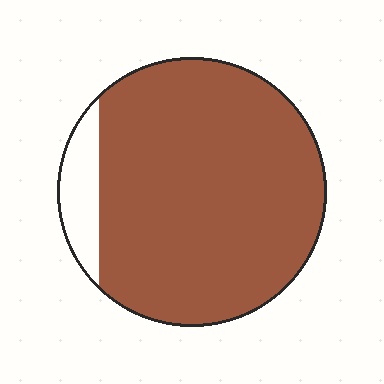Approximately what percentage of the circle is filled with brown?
Approximately 90%.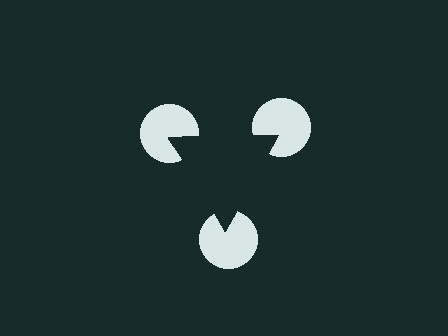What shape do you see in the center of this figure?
An illusory triangle — its edges are inferred from the aligned wedge cuts in the pac-man discs, not physically drawn.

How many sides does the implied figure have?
3 sides.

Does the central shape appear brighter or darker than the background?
It typically appears slightly darker than the background, even though no actual brightness change is drawn.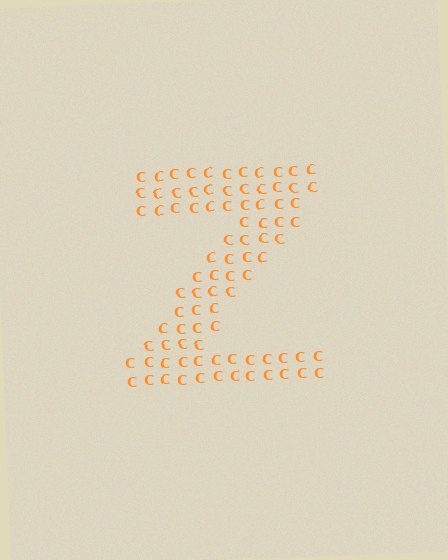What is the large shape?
The large shape is the letter Z.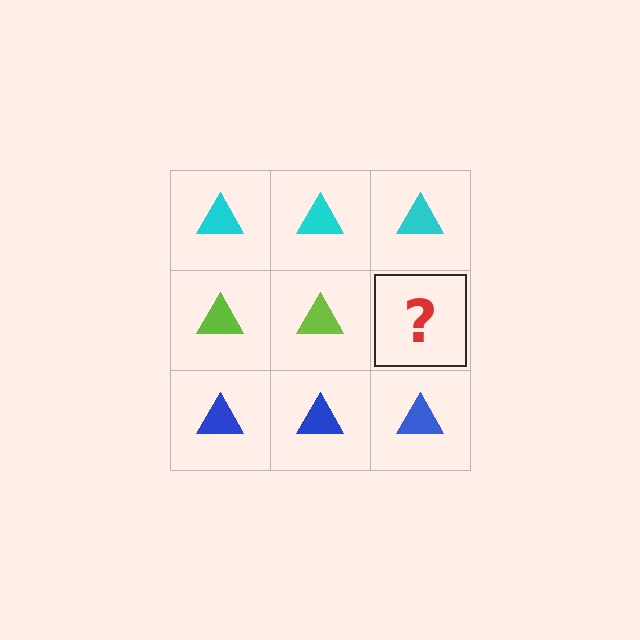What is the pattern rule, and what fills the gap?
The rule is that each row has a consistent color. The gap should be filled with a lime triangle.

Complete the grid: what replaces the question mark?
The question mark should be replaced with a lime triangle.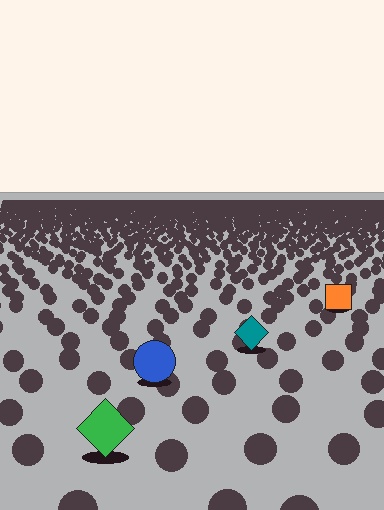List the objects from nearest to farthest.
From nearest to farthest: the green diamond, the blue circle, the teal diamond, the orange square.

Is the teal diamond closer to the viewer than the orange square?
Yes. The teal diamond is closer — you can tell from the texture gradient: the ground texture is coarser near it.